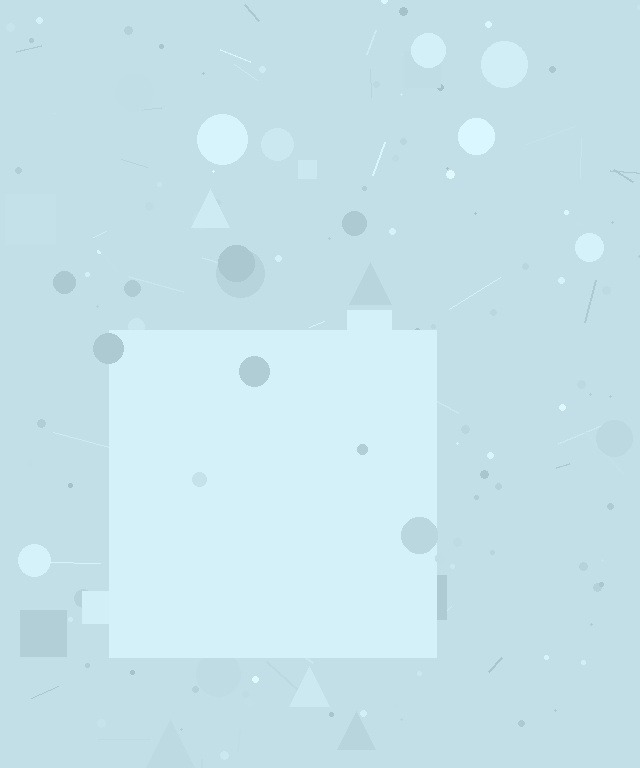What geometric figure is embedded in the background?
A square is embedded in the background.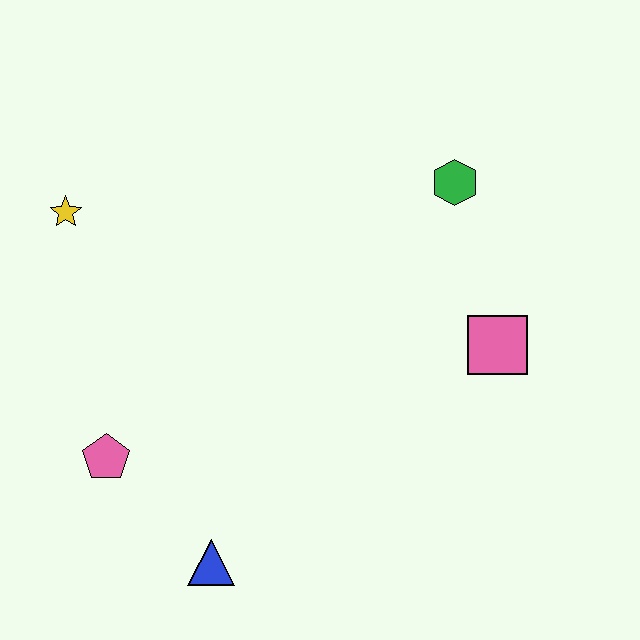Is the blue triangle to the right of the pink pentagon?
Yes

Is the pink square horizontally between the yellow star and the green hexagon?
No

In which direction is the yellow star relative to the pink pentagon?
The yellow star is above the pink pentagon.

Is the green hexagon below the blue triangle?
No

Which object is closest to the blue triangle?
The pink pentagon is closest to the blue triangle.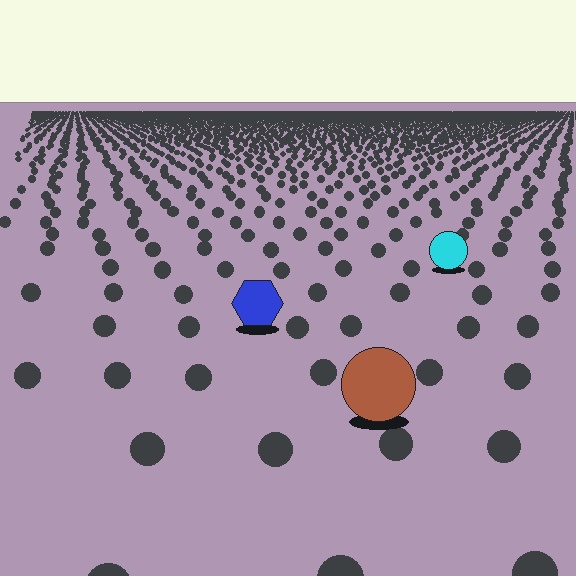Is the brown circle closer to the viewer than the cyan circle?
Yes. The brown circle is closer — you can tell from the texture gradient: the ground texture is coarser near it.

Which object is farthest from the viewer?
The cyan circle is farthest from the viewer. It appears smaller and the ground texture around it is denser.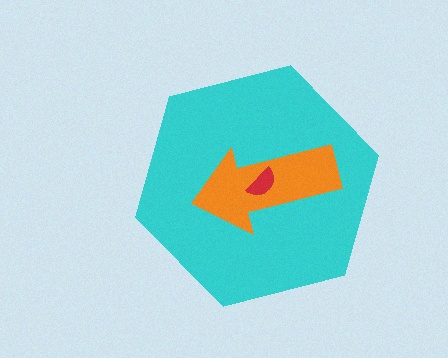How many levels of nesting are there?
3.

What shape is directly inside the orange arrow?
The red semicircle.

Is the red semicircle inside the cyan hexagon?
Yes.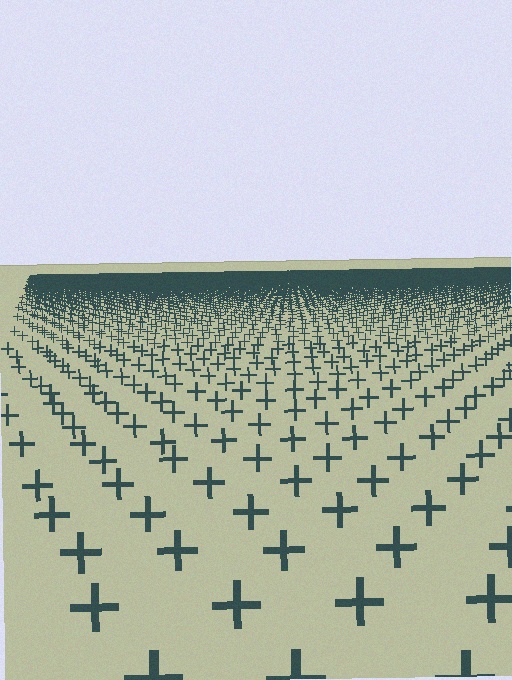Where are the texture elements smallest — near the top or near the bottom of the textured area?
Near the top.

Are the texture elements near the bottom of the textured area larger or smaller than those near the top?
Larger. Near the bottom, elements are closer to the viewer and appear at a bigger on-screen size.